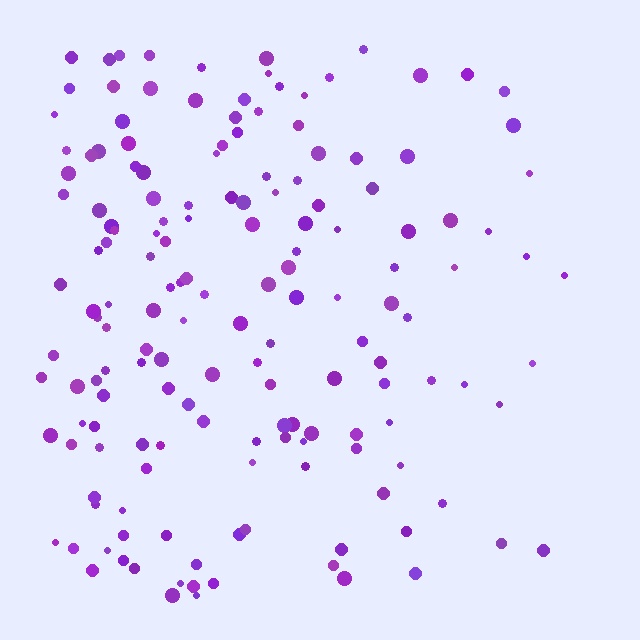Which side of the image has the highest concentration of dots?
The left.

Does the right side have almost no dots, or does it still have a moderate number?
Still a moderate number, just noticeably fewer than the left.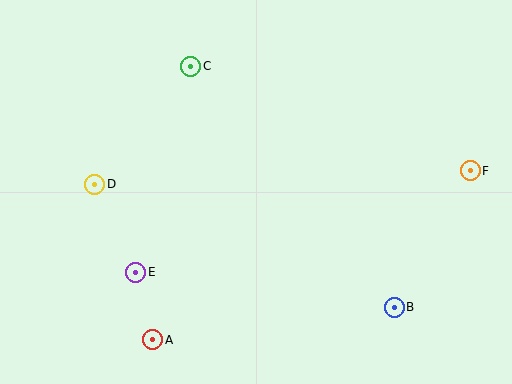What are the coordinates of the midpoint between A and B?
The midpoint between A and B is at (273, 323).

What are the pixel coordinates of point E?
Point E is at (136, 272).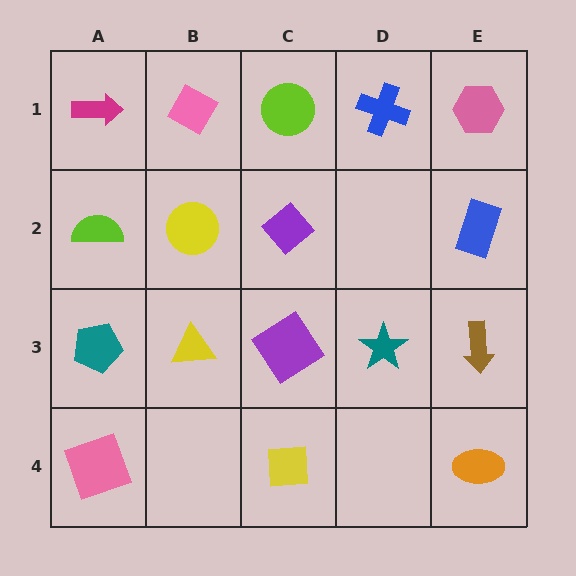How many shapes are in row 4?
3 shapes.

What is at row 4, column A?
A pink square.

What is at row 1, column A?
A magenta arrow.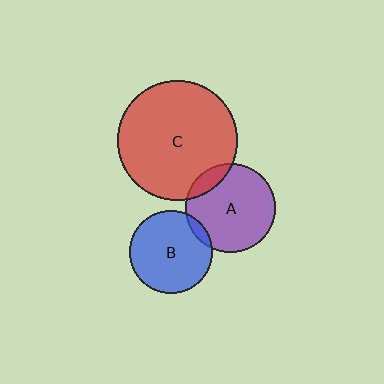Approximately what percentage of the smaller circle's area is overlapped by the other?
Approximately 10%.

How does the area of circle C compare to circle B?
Approximately 2.1 times.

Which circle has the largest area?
Circle C (red).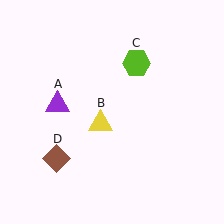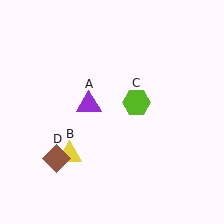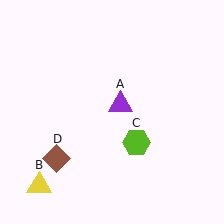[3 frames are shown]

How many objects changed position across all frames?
3 objects changed position: purple triangle (object A), yellow triangle (object B), lime hexagon (object C).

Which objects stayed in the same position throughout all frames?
Brown diamond (object D) remained stationary.